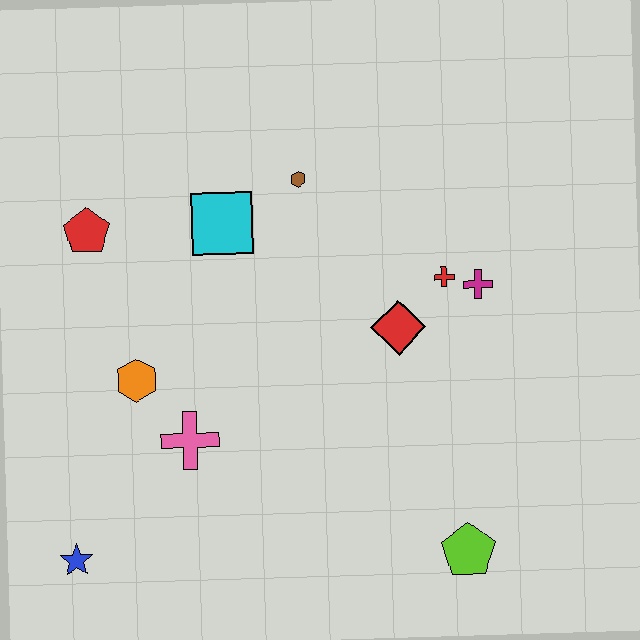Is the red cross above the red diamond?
Yes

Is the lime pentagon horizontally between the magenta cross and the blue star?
Yes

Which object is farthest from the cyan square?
The lime pentagon is farthest from the cyan square.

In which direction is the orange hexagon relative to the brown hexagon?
The orange hexagon is below the brown hexagon.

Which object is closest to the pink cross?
The orange hexagon is closest to the pink cross.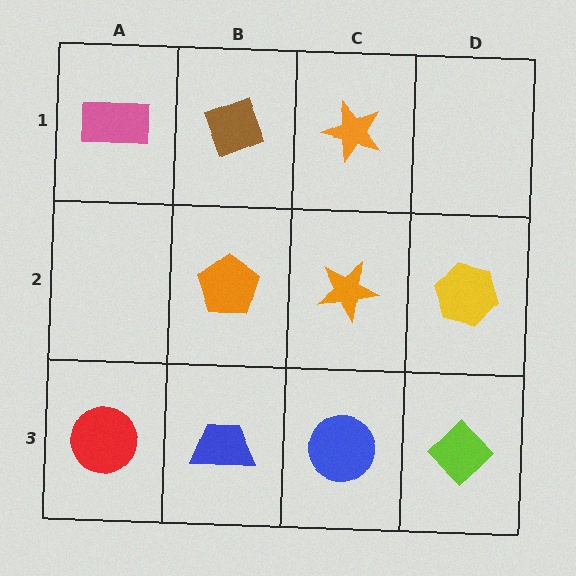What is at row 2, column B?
An orange pentagon.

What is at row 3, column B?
A blue trapezoid.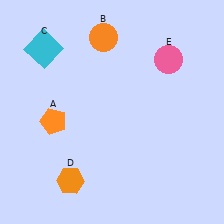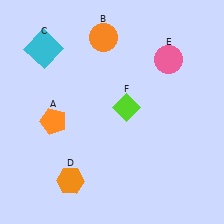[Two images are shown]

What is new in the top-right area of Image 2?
A lime diamond (F) was added in the top-right area of Image 2.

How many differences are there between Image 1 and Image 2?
There is 1 difference between the two images.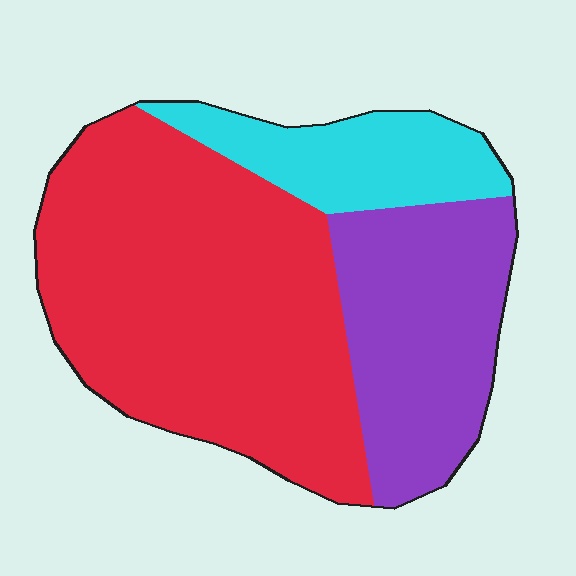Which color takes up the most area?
Red, at roughly 55%.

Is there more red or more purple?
Red.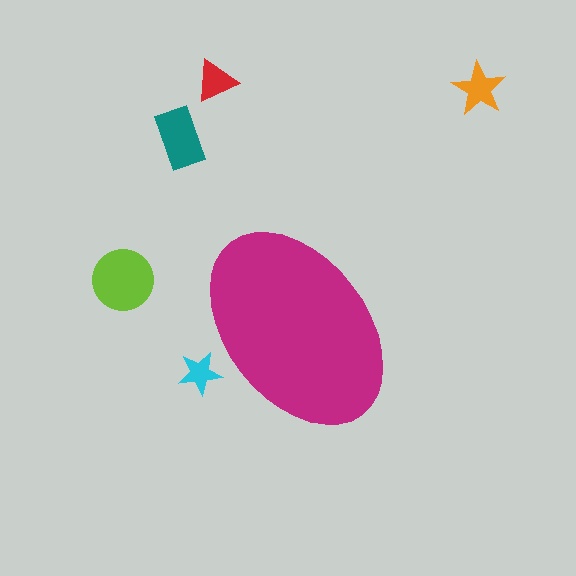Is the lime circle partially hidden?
No, the lime circle is fully visible.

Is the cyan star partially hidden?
Yes, the cyan star is partially hidden behind the magenta ellipse.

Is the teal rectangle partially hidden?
No, the teal rectangle is fully visible.